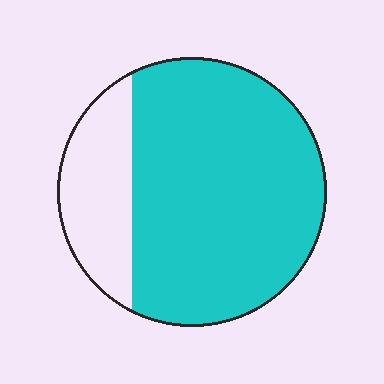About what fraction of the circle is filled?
About three quarters (3/4).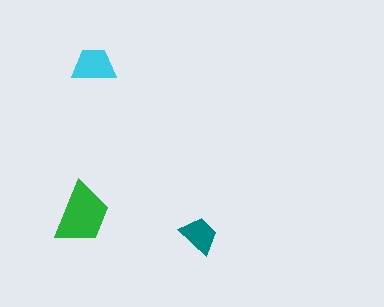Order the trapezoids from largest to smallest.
the green one, the cyan one, the teal one.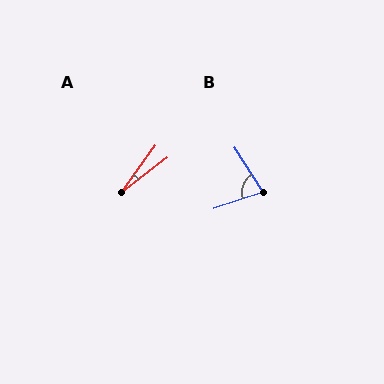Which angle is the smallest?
A, at approximately 17 degrees.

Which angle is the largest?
B, at approximately 75 degrees.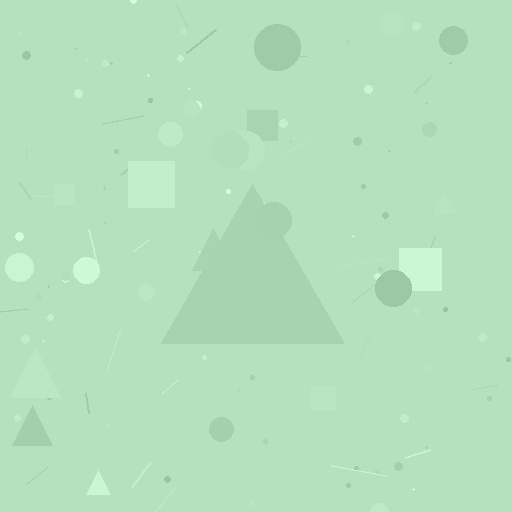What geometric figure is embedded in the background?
A triangle is embedded in the background.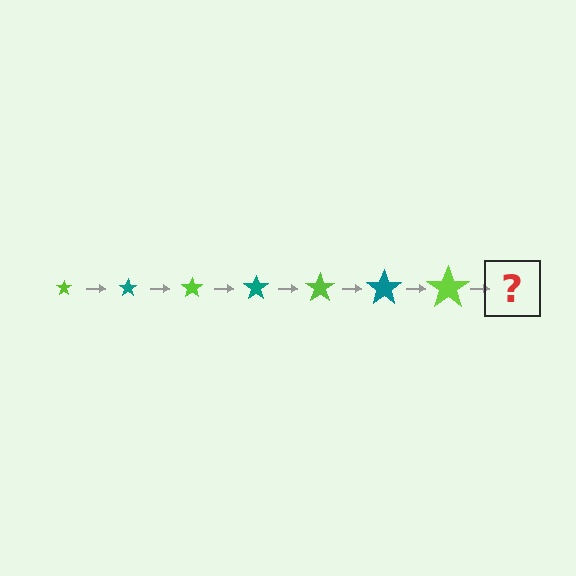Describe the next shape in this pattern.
It should be a teal star, larger than the previous one.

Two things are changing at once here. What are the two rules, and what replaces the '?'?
The two rules are that the star grows larger each step and the color cycles through lime and teal. The '?' should be a teal star, larger than the previous one.